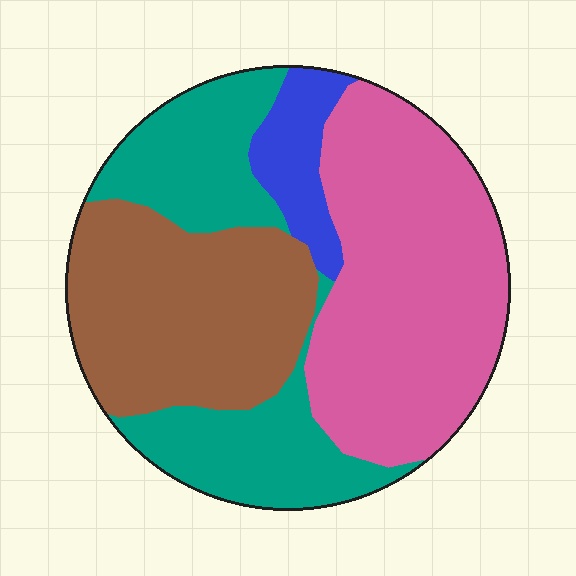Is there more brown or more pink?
Pink.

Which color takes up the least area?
Blue, at roughly 5%.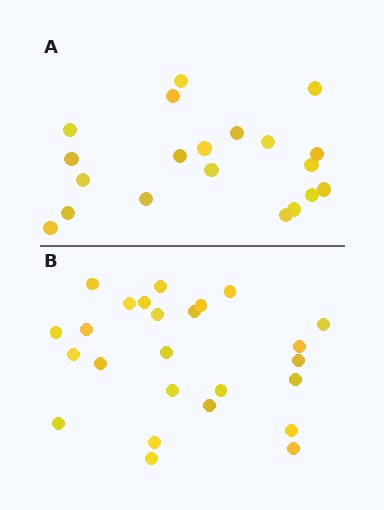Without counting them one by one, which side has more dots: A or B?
Region B (the bottom region) has more dots.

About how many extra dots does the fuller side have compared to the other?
Region B has about 5 more dots than region A.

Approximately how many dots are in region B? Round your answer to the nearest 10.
About 20 dots. (The exact count is 25, which rounds to 20.)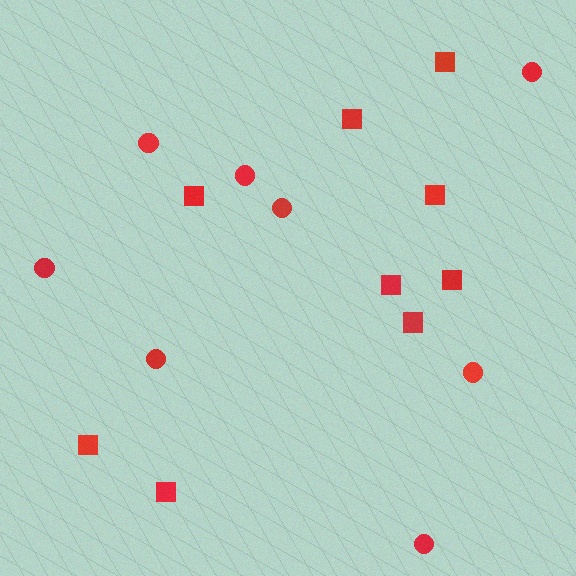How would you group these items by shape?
There are 2 groups: one group of squares (9) and one group of circles (8).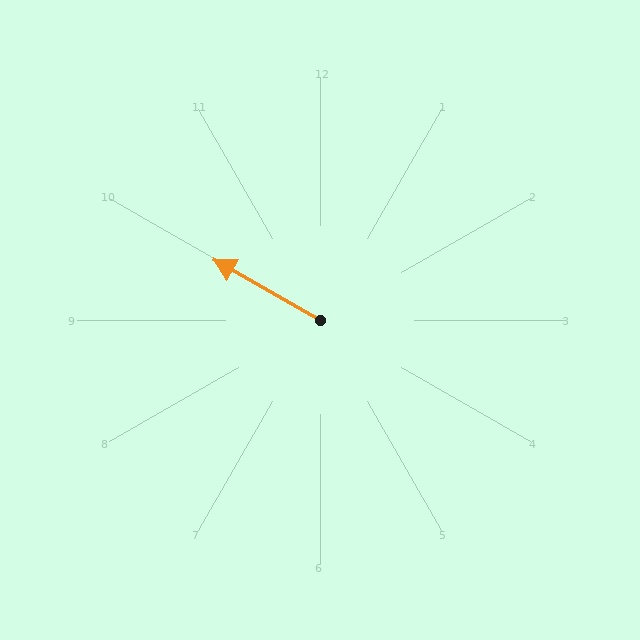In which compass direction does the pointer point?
Northwest.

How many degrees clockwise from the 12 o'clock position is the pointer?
Approximately 300 degrees.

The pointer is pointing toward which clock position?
Roughly 10 o'clock.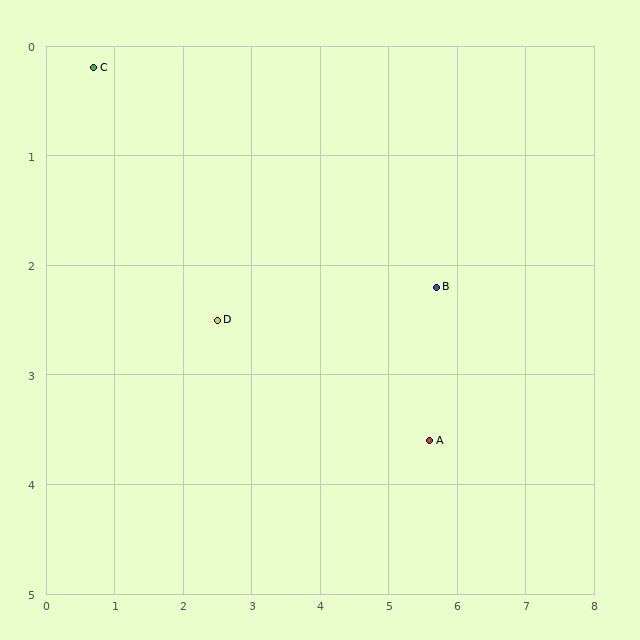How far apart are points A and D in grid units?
Points A and D are about 3.3 grid units apart.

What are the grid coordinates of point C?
Point C is at approximately (0.7, 0.2).